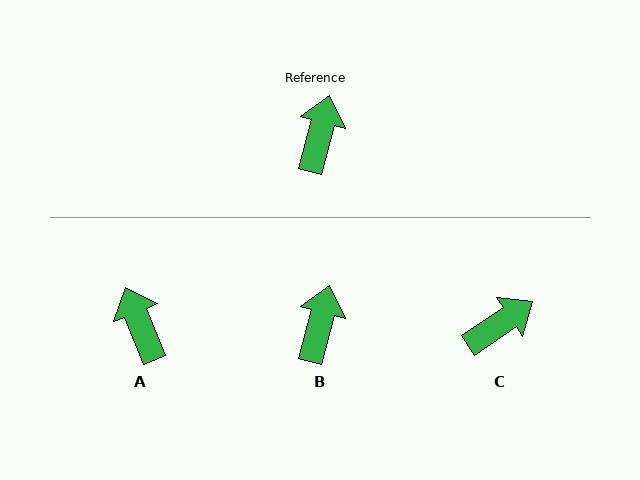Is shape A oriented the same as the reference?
No, it is off by about 37 degrees.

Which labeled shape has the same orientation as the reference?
B.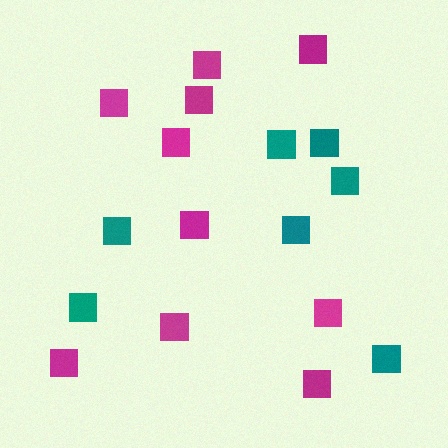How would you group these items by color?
There are 2 groups: one group of magenta squares (10) and one group of teal squares (7).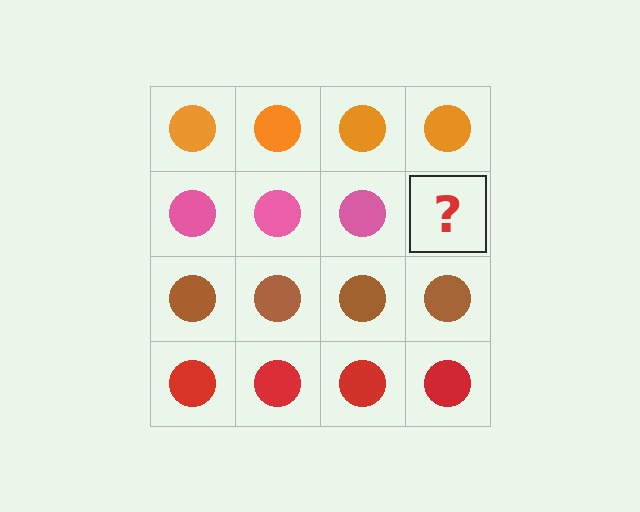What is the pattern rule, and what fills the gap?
The rule is that each row has a consistent color. The gap should be filled with a pink circle.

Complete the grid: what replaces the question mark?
The question mark should be replaced with a pink circle.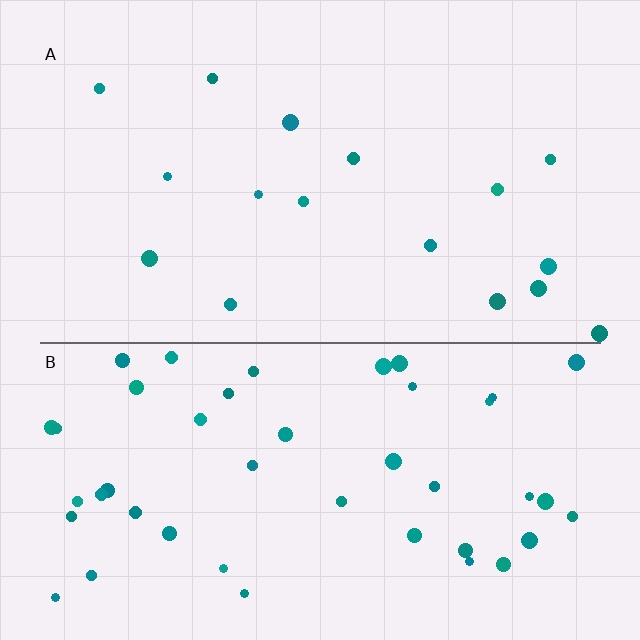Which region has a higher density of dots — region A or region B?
B (the bottom).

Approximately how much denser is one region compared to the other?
Approximately 2.7× — region B over region A.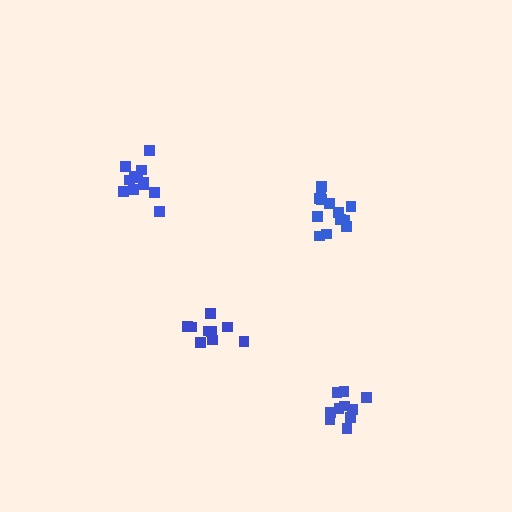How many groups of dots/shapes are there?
There are 4 groups.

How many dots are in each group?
Group 1: 12 dots, Group 2: 9 dots, Group 3: 11 dots, Group 4: 13 dots (45 total).